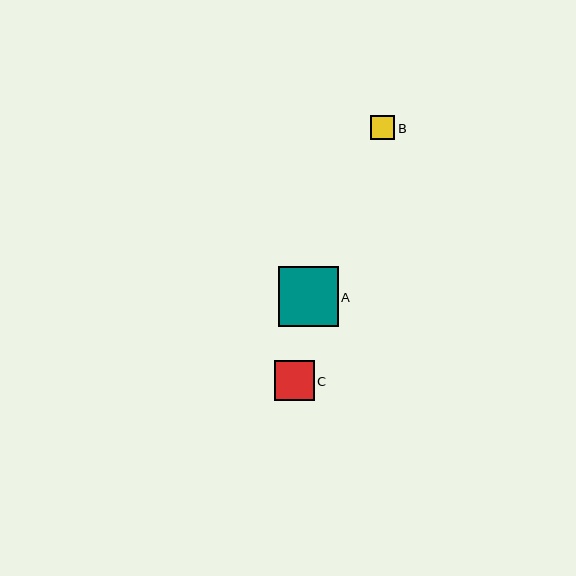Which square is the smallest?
Square B is the smallest with a size of approximately 24 pixels.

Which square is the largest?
Square A is the largest with a size of approximately 60 pixels.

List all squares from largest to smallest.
From largest to smallest: A, C, B.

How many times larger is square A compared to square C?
Square A is approximately 1.5 times the size of square C.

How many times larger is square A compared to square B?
Square A is approximately 2.5 times the size of square B.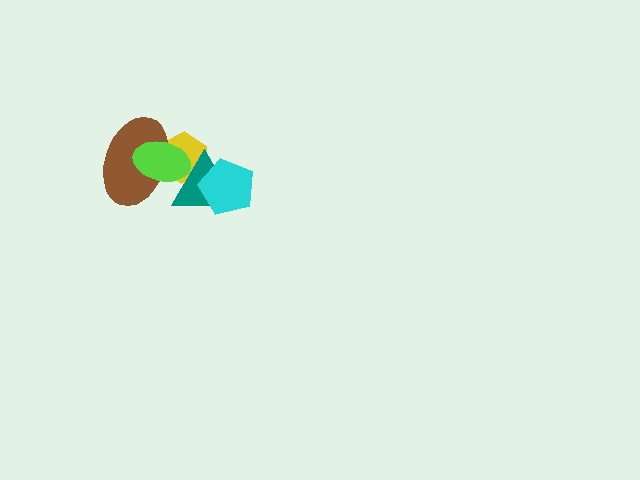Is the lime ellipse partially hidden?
Yes, it is partially covered by another shape.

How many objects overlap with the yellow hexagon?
3 objects overlap with the yellow hexagon.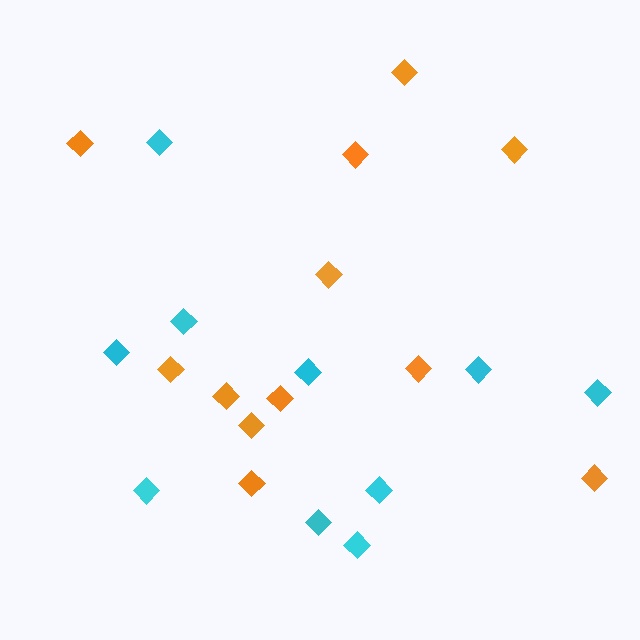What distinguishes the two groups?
There are 2 groups: one group of orange diamonds (12) and one group of cyan diamonds (10).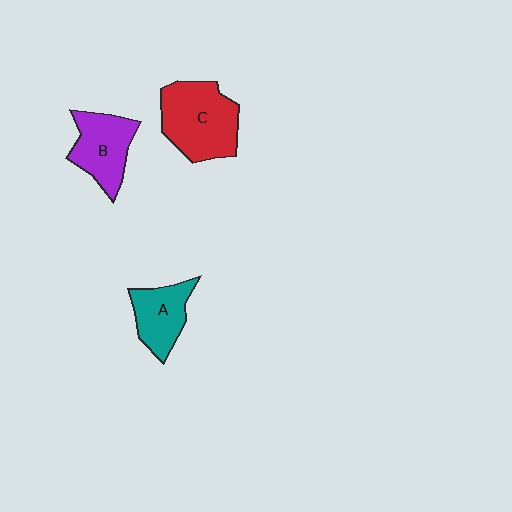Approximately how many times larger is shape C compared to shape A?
Approximately 1.6 times.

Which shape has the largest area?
Shape C (red).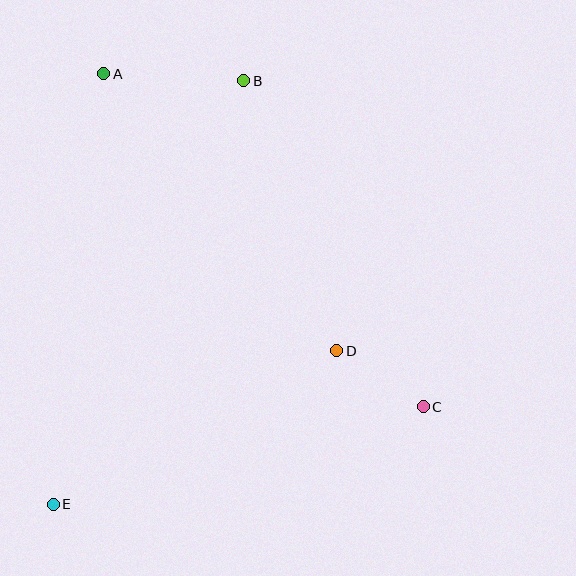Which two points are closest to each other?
Points C and D are closest to each other.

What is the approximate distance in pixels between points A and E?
The distance between A and E is approximately 434 pixels.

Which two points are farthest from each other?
Points B and E are farthest from each other.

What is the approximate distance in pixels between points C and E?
The distance between C and E is approximately 383 pixels.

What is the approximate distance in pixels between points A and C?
The distance between A and C is approximately 462 pixels.